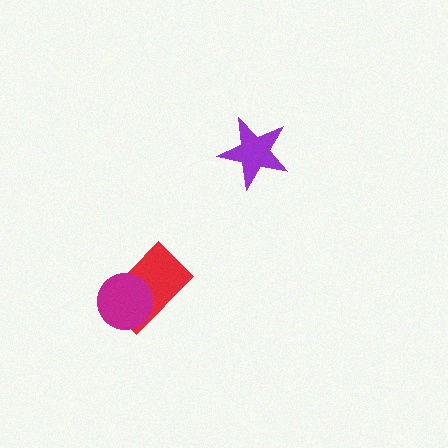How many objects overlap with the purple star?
0 objects overlap with the purple star.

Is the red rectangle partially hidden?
Yes, it is partially covered by another shape.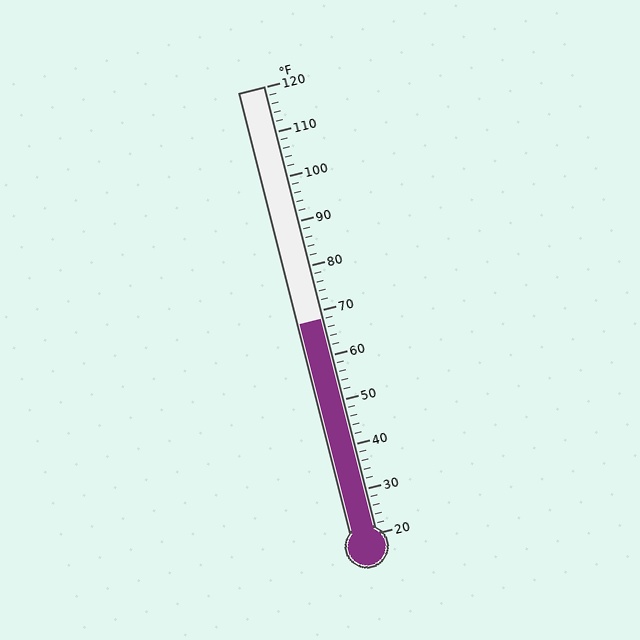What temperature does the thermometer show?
The thermometer shows approximately 68°F.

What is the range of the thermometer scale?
The thermometer scale ranges from 20°F to 120°F.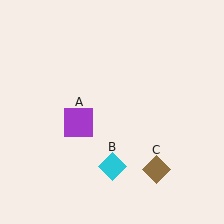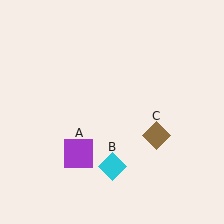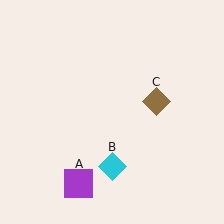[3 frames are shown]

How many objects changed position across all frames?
2 objects changed position: purple square (object A), brown diamond (object C).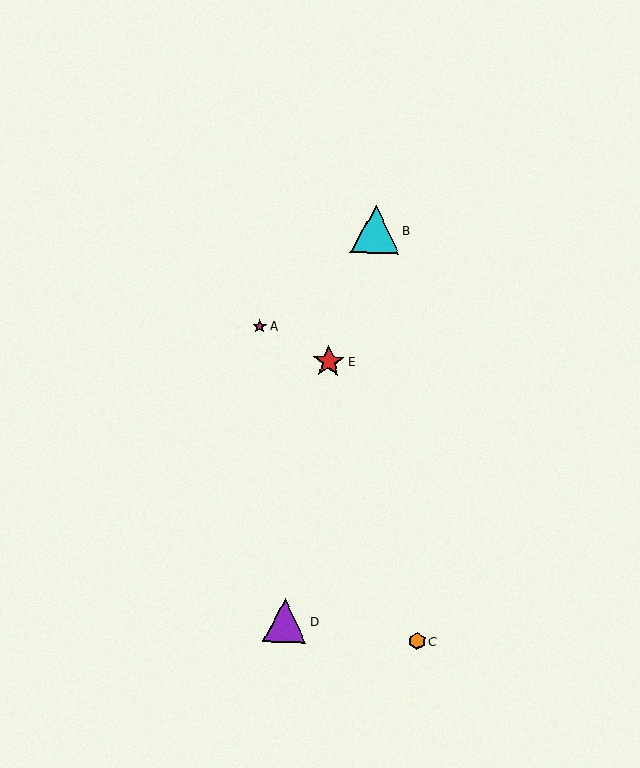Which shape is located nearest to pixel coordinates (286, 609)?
The purple triangle (labeled D) at (285, 620) is nearest to that location.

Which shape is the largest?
The cyan triangle (labeled B) is the largest.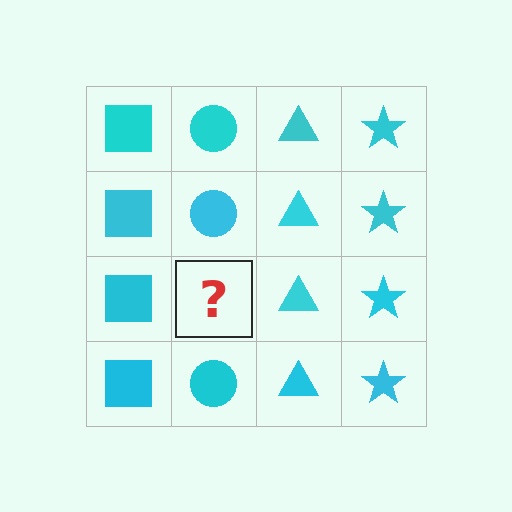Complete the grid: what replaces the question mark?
The question mark should be replaced with a cyan circle.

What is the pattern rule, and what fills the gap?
The rule is that each column has a consistent shape. The gap should be filled with a cyan circle.